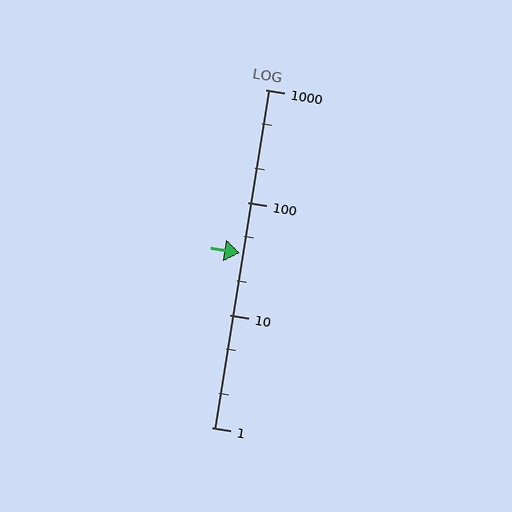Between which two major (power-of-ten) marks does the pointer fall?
The pointer is between 10 and 100.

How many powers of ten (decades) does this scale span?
The scale spans 3 decades, from 1 to 1000.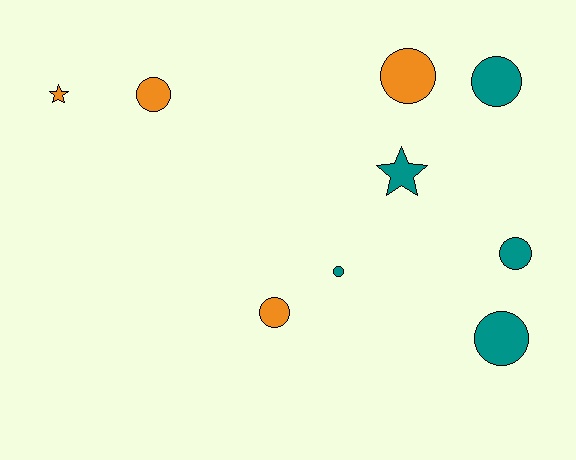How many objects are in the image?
There are 9 objects.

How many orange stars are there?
There is 1 orange star.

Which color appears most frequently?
Teal, with 5 objects.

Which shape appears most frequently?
Circle, with 7 objects.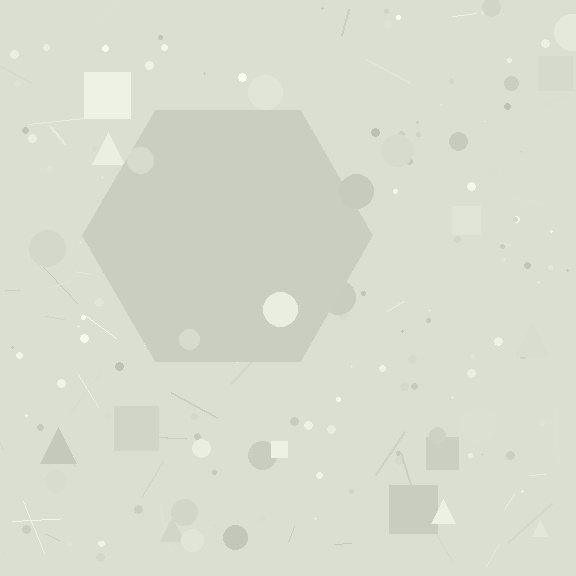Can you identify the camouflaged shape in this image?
The camouflaged shape is a hexagon.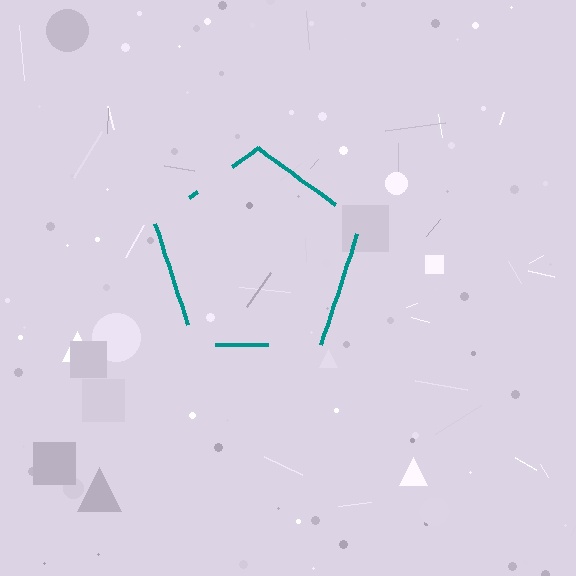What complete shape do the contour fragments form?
The contour fragments form a pentagon.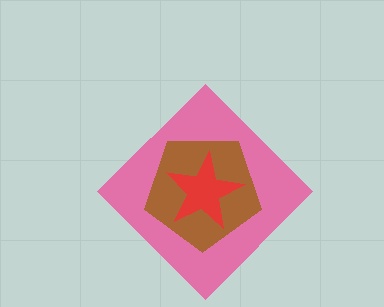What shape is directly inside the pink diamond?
The brown pentagon.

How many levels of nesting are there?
3.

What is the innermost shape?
The red star.